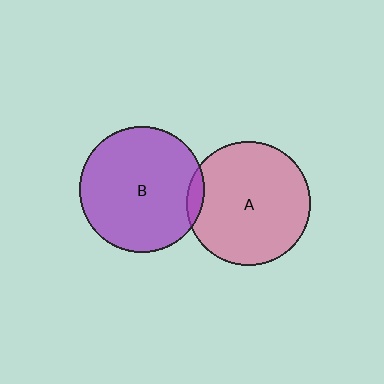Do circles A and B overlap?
Yes.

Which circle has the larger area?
Circle B (purple).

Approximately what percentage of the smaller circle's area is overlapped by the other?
Approximately 5%.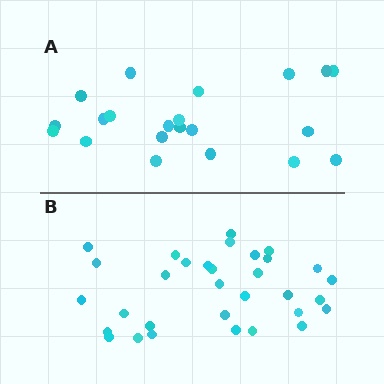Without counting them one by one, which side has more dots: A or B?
Region B (the bottom region) has more dots.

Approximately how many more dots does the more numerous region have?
Region B has roughly 12 or so more dots than region A.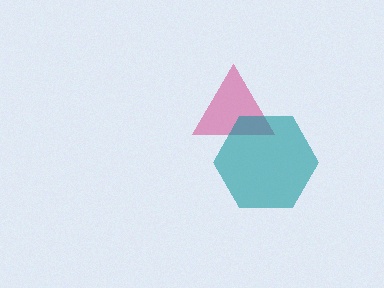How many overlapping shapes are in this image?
There are 2 overlapping shapes in the image.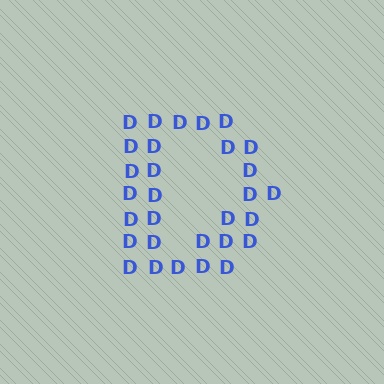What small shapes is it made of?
It is made of small letter D's.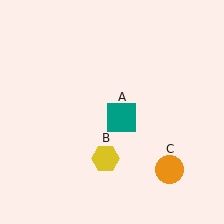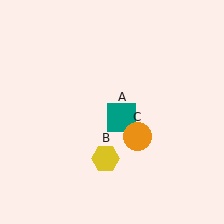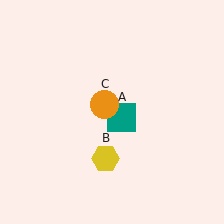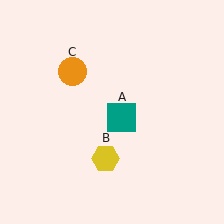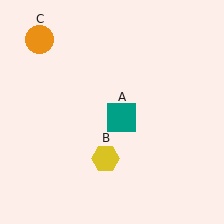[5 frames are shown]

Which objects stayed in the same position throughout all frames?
Teal square (object A) and yellow hexagon (object B) remained stationary.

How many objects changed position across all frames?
1 object changed position: orange circle (object C).